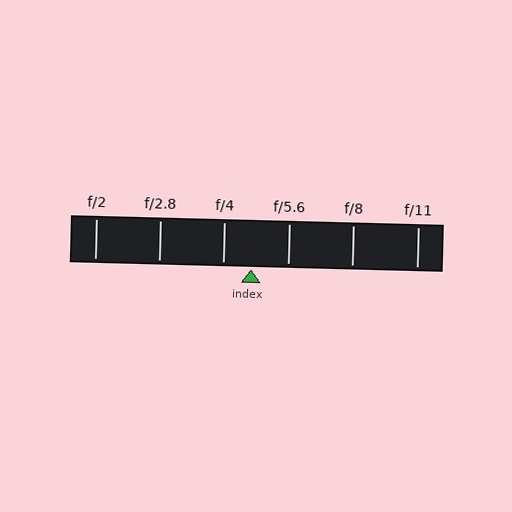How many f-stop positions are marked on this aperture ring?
There are 6 f-stop positions marked.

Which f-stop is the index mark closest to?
The index mark is closest to f/4.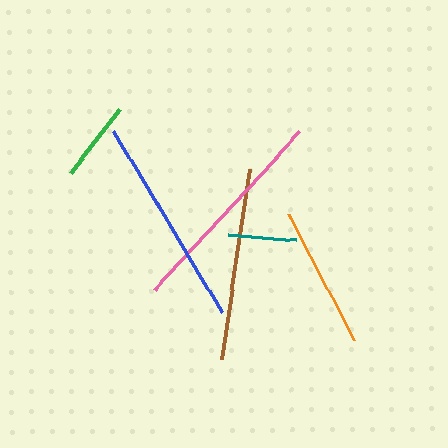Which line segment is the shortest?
The teal line is the shortest at approximately 68 pixels.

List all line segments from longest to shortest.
From longest to shortest: pink, blue, brown, orange, green, teal.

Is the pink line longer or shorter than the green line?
The pink line is longer than the green line.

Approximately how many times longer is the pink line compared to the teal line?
The pink line is approximately 3.1 times the length of the teal line.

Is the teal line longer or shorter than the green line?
The green line is longer than the teal line.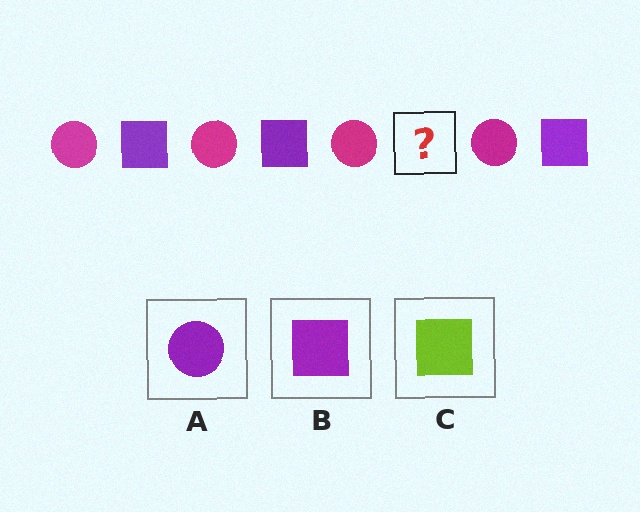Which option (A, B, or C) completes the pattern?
B.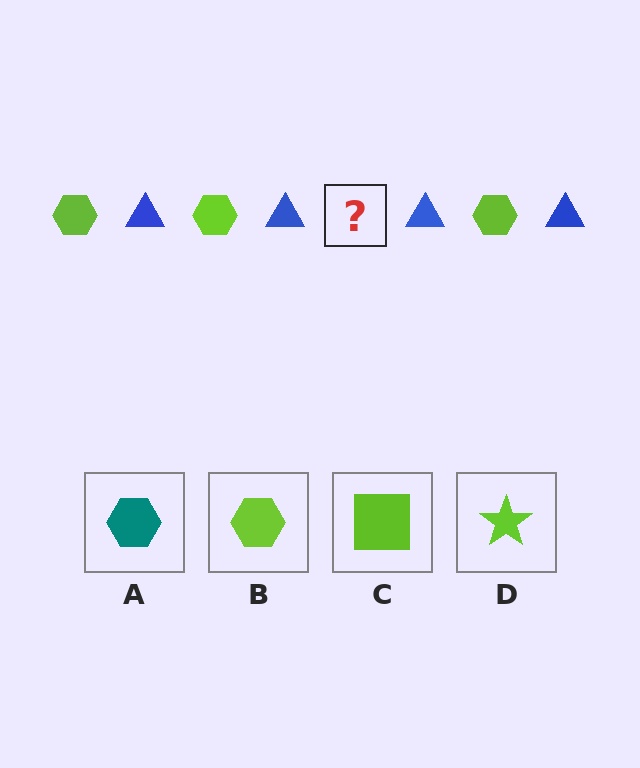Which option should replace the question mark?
Option B.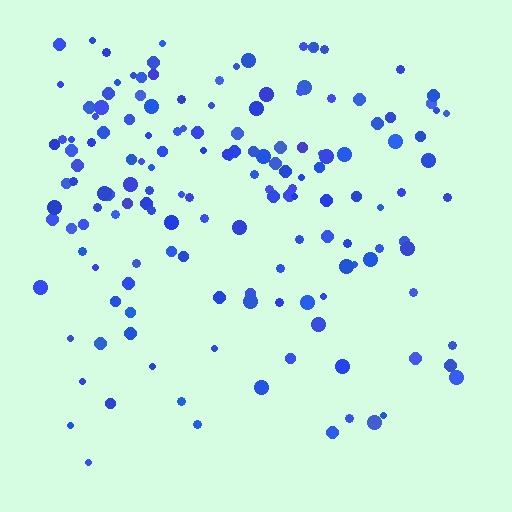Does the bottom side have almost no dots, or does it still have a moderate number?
Still a moderate number, just noticeably fewer than the top.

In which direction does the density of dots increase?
From bottom to top, with the top side densest.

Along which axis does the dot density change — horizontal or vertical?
Vertical.